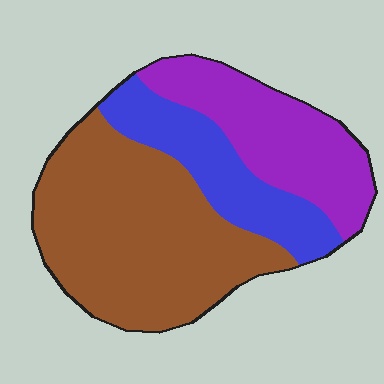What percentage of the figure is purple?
Purple covers about 25% of the figure.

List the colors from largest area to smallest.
From largest to smallest: brown, purple, blue.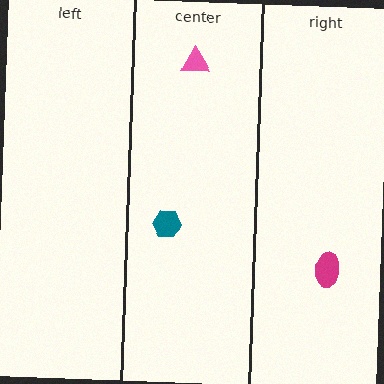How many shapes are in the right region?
1.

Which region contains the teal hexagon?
The center region.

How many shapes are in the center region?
2.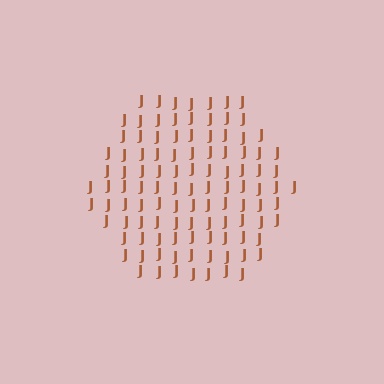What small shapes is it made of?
It is made of small letter J's.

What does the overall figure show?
The overall figure shows a hexagon.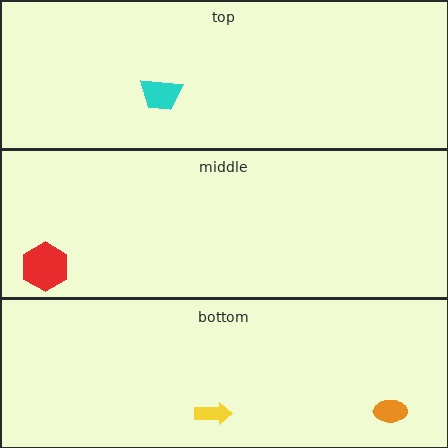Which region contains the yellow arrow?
The bottom region.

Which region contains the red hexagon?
The middle region.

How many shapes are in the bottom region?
2.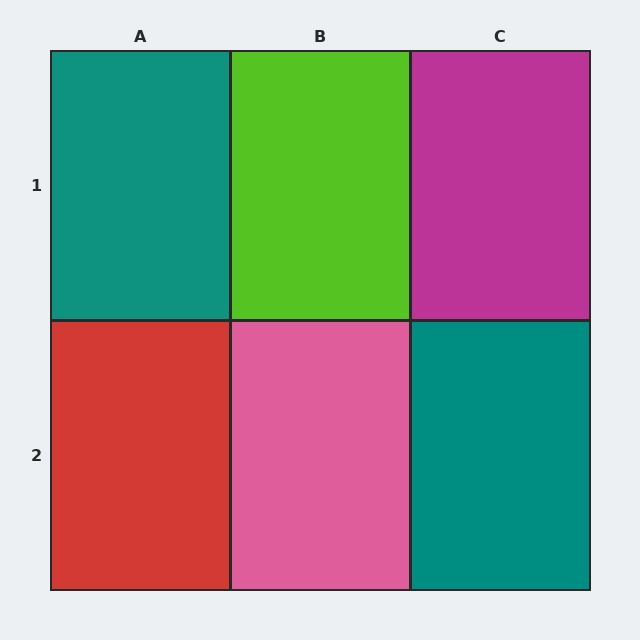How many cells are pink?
1 cell is pink.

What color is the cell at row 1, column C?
Magenta.